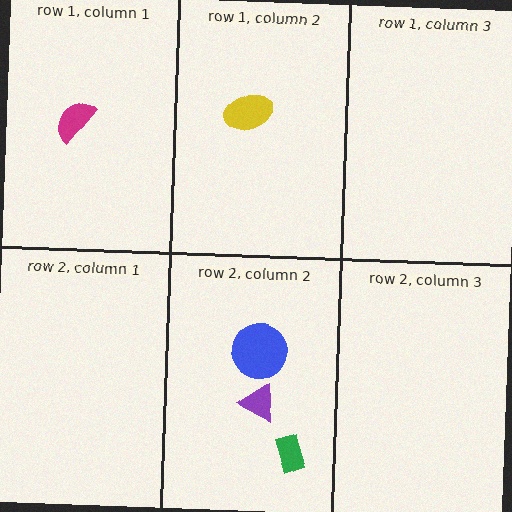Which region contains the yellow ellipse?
The row 1, column 2 region.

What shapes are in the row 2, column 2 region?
The green rectangle, the blue circle, the purple triangle.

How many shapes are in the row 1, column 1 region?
1.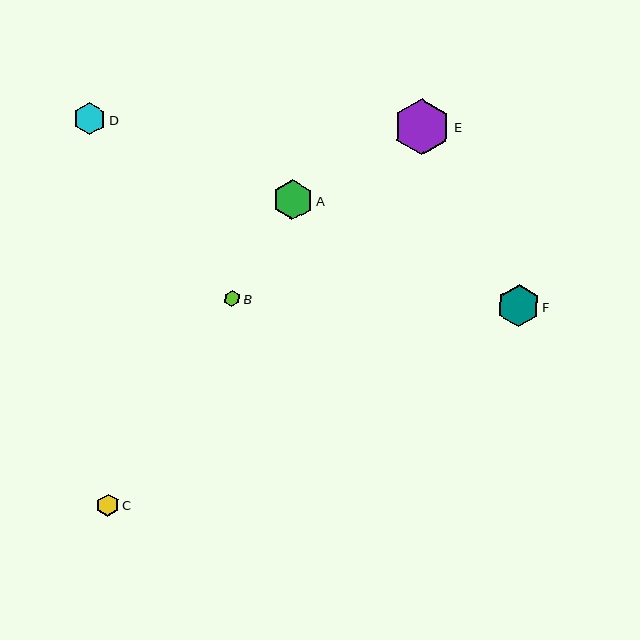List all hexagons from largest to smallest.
From largest to smallest: E, F, A, D, C, B.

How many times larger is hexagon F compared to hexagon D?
Hexagon F is approximately 1.3 times the size of hexagon D.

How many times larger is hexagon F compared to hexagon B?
Hexagon F is approximately 2.6 times the size of hexagon B.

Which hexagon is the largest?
Hexagon E is the largest with a size of approximately 57 pixels.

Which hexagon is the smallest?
Hexagon B is the smallest with a size of approximately 16 pixels.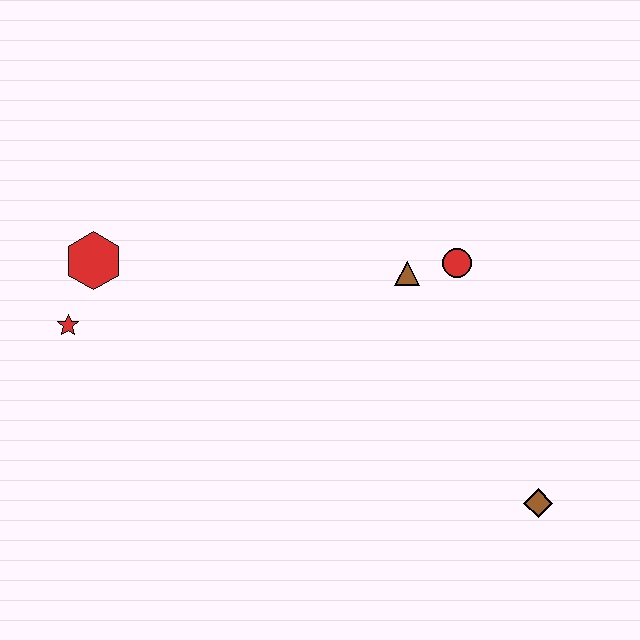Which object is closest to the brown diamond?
The red circle is closest to the brown diamond.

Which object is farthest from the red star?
The brown diamond is farthest from the red star.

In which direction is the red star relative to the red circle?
The red star is to the left of the red circle.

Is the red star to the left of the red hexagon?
Yes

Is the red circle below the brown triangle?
No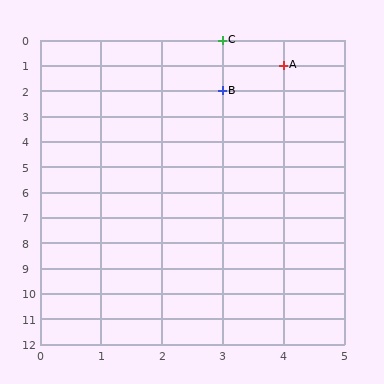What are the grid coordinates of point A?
Point A is at grid coordinates (4, 1).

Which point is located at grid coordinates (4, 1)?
Point A is at (4, 1).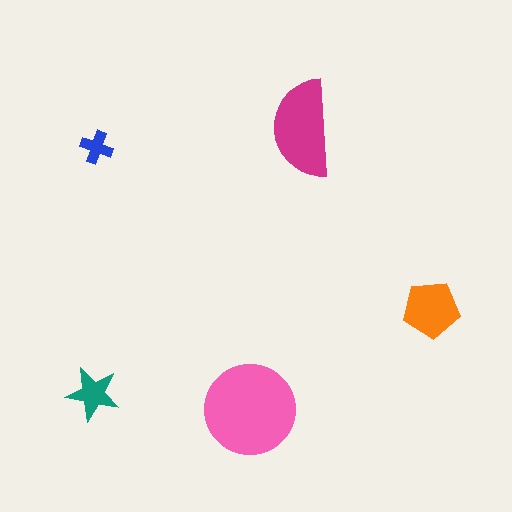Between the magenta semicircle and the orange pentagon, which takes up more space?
The magenta semicircle.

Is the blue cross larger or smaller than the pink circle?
Smaller.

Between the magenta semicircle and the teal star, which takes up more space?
The magenta semicircle.